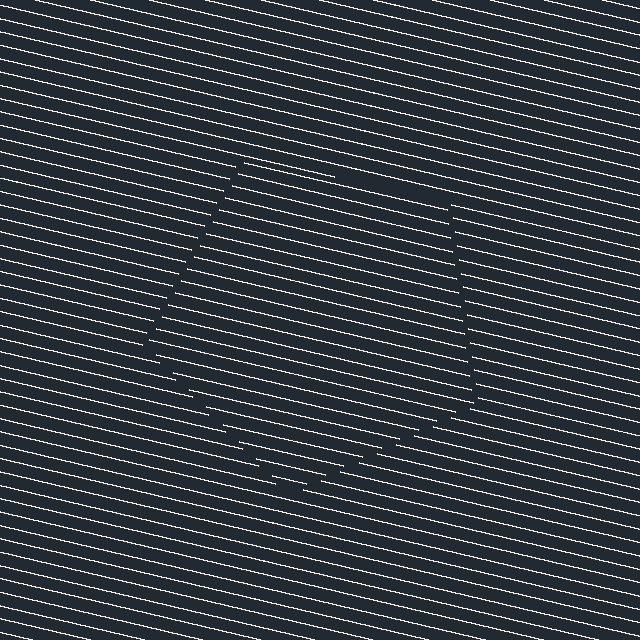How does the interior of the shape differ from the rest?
The interior of the shape contains the same grating, shifted by half a period — the contour is defined by the phase discontinuity where line-ends from the inner and outer gratings abut.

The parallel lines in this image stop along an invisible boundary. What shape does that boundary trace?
An illusory pentagon. The interior of the shape contains the same grating, shifted by half a period — the contour is defined by the phase discontinuity where line-ends from the inner and outer gratings abut.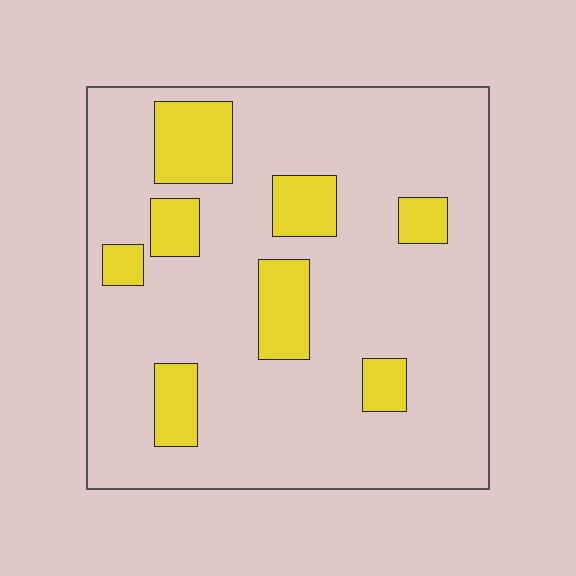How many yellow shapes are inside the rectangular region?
8.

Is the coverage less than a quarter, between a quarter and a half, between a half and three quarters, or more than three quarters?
Less than a quarter.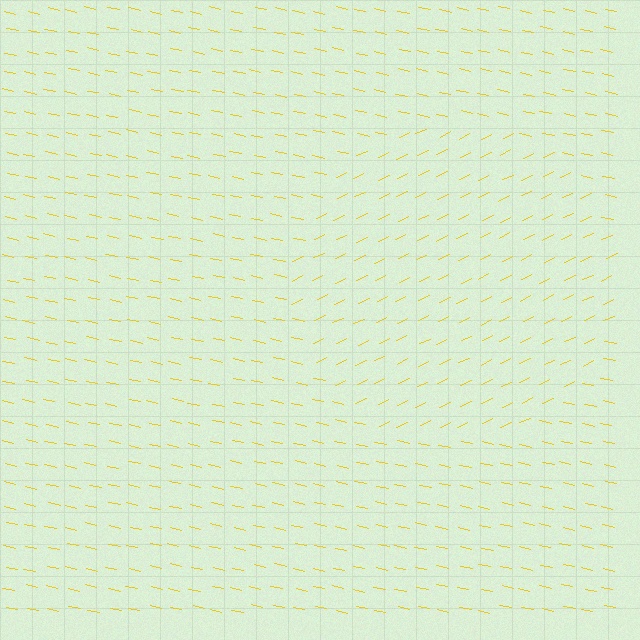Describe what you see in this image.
The image is filled with small yellow line segments. A circle region in the image has lines oriented differently from the surrounding lines, creating a visible texture boundary.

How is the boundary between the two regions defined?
The boundary is defined purely by a change in line orientation (approximately 38 degrees difference). All lines are the same color and thickness.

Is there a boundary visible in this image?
Yes, there is a texture boundary formed by a change in line orientation.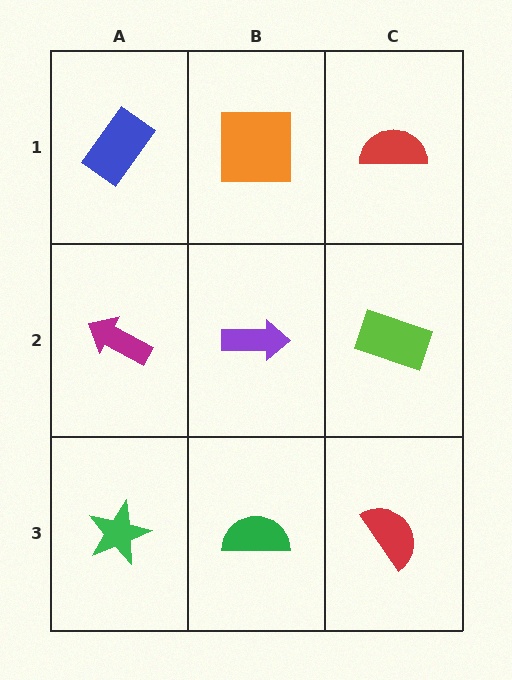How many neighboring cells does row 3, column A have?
2.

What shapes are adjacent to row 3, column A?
A magenta arrow (row 2, column A), a green semicircle (row 3, column B).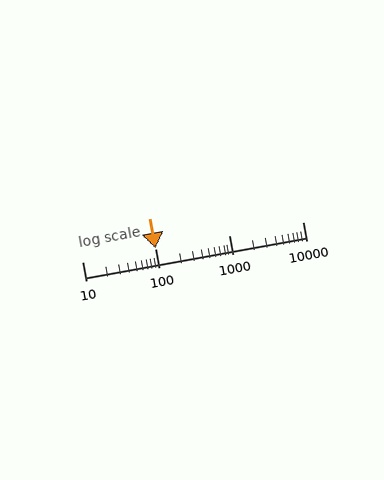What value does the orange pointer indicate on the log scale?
The pointer indicates approximately 100.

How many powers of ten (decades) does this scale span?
The scale spans 3 decades, from 10 to 10000.